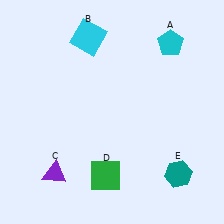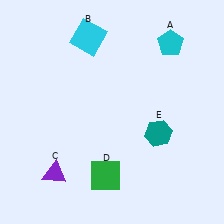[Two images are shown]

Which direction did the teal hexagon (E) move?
The teal hexagon (E) moved up.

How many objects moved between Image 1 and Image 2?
1 object moved between the two images.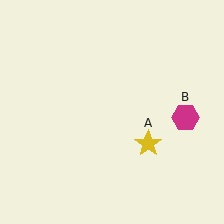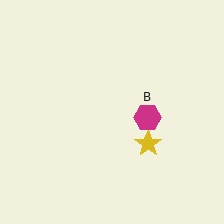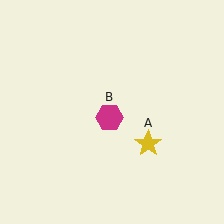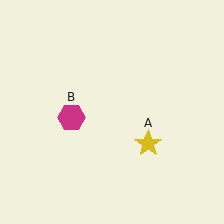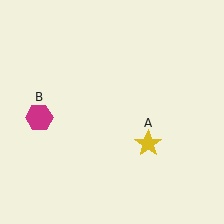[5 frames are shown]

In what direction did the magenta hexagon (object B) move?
The magenta hexagon (object B) moved left.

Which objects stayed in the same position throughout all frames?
Yellow star (object A) remained stationary.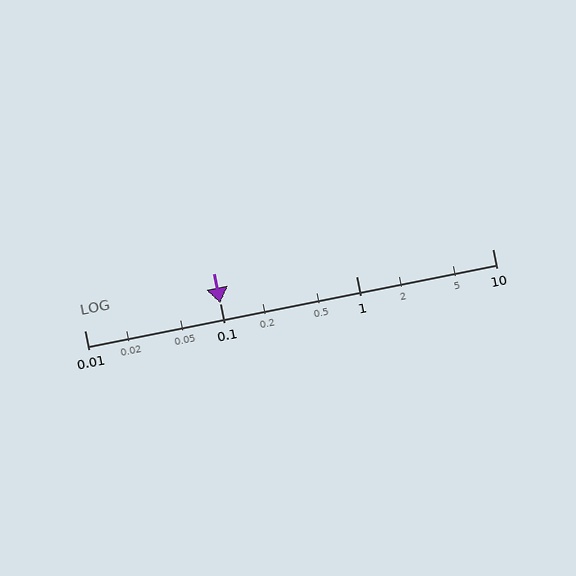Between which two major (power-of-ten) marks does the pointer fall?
The pointer is between 0.01 and 0.1.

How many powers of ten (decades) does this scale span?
The scale spans 3 decades, from 0.01 to 10.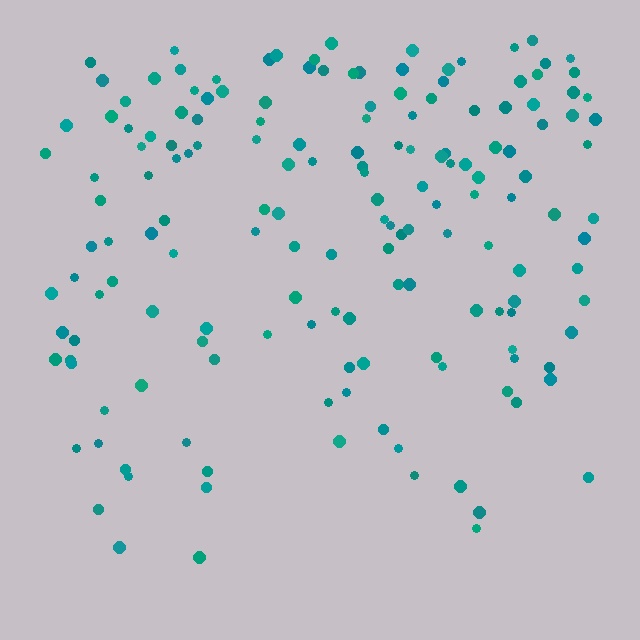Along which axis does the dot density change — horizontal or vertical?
Vertical.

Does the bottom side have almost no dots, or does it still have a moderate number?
Still a moderate number, just noticeably fewer than the top.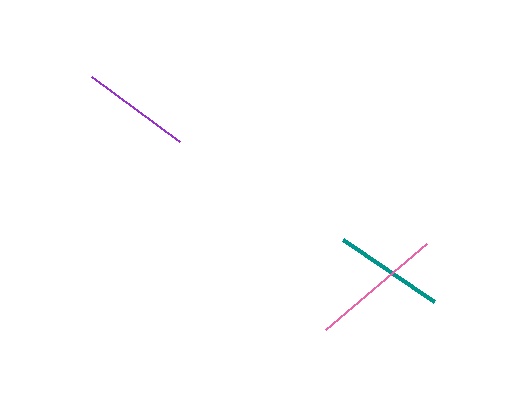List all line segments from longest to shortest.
From longest to shortest: pink, purple, teal.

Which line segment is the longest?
The pink line is the longest at approximately 133 pixels.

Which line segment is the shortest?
The teal line is the shortest at approximately 110 pixels.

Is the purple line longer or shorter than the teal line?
The purple line is longer than the teal line.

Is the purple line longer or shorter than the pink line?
The pink line is longer than the purple line.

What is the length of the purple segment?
The purple segment is approximately 110 pixels long.